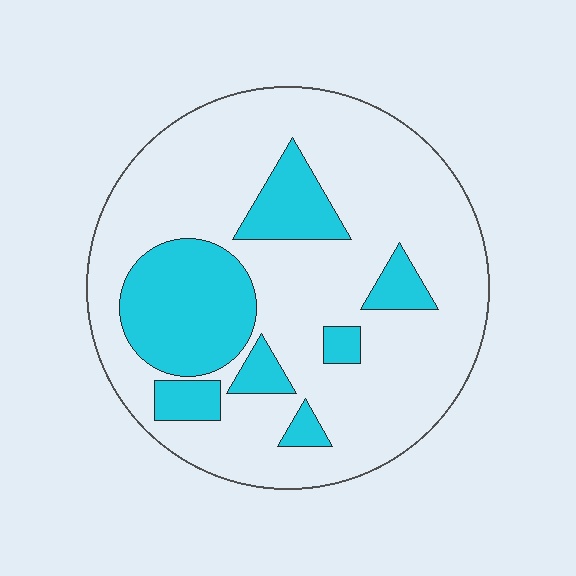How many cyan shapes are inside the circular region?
7.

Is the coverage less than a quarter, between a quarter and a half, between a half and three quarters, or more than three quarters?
Less than a quarter.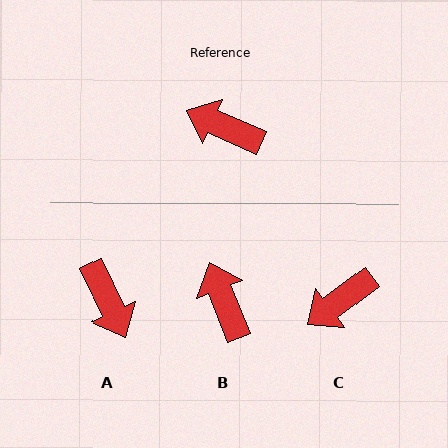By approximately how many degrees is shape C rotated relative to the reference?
Approximately 61 degrees counter-clockwise.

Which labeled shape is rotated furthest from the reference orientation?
A, about 140 degrees away.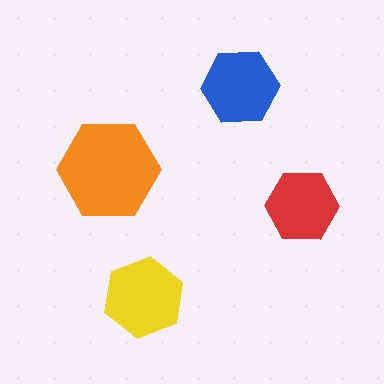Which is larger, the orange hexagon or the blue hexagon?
The orange one.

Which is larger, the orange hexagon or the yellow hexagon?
The orange one.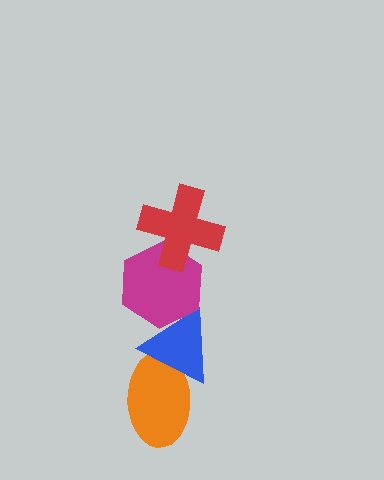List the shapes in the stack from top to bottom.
From top to bottom: the red cross, the magenta hexagon, the blue triangle, the orange ellipse.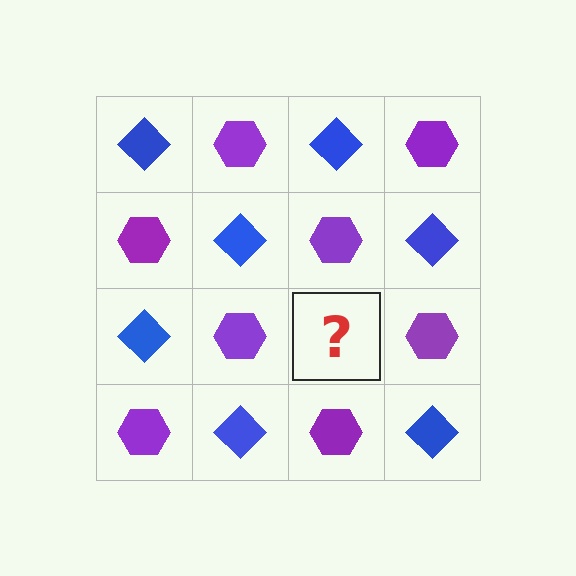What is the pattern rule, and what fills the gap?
The rule is that it alternates blue diamond and purple hexagon in a checkerboard pattern. The gap should be filled with a blue diamond.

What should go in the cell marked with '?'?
The missing cell should contain a blue diamond.